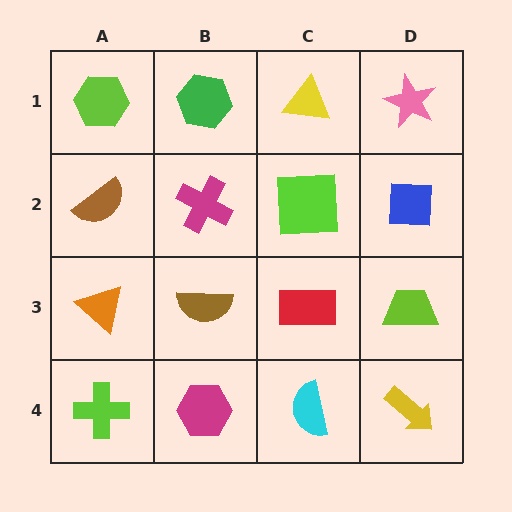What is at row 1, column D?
A pink star.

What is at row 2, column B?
A magenta cross.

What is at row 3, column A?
An orange triangle.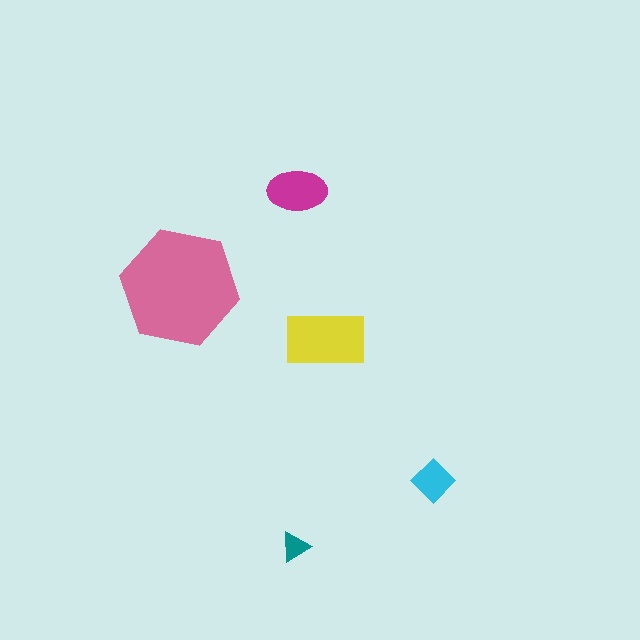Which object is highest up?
The magenta ellipse is topmost.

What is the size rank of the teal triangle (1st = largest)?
5th.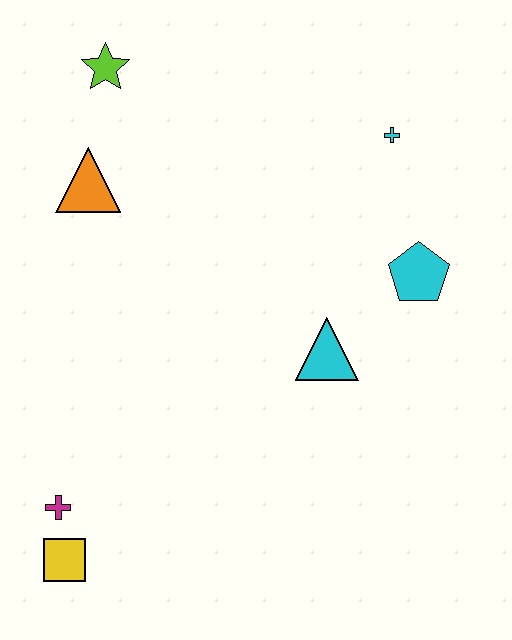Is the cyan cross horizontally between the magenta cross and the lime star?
No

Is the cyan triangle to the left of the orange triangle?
No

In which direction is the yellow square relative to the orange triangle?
The yellow square is below the orange triangle.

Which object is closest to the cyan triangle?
The cyan pentagon is closest to the cyan triangle.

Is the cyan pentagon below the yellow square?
No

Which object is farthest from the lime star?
The yellow square is farthest from the lime star.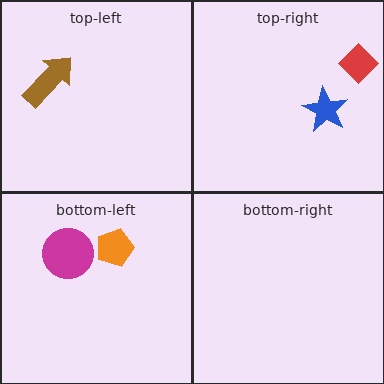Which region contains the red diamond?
The top-right region.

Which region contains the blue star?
The top-right region.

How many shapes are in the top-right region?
2.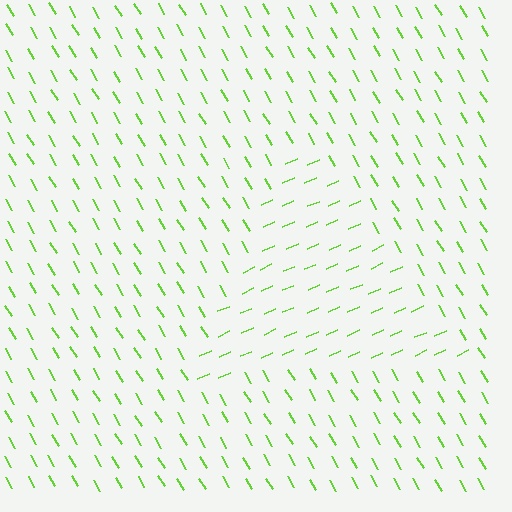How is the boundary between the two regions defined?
The boundary is defined purely by a change in line orientation (approximately 83 degrees difference). All lines are the same color and thickness.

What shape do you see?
I see a triangle.